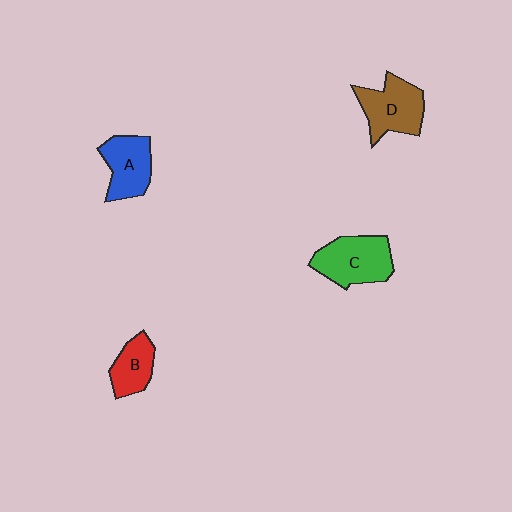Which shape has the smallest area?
Shape B (red).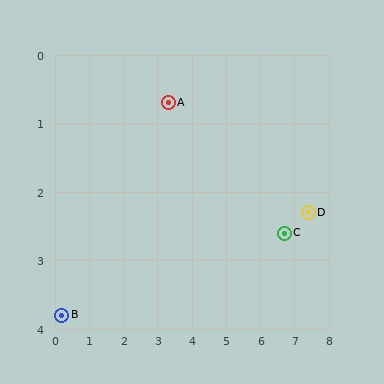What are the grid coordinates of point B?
Point B is at approximately (0.2, 3.8).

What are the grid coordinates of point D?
Point D is at approximately (7.4, 2.3).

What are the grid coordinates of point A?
Point A is at approximately (3.3, 0.7).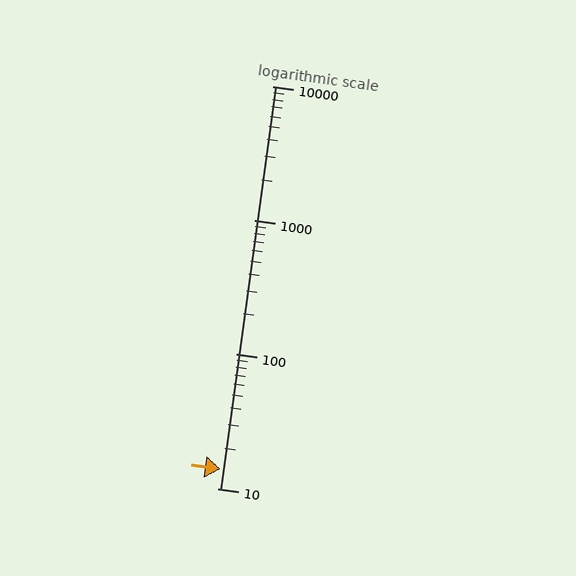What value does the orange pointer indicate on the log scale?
The pointer indicates approximately 14.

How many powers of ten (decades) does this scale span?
The scale spans 3 decades, from 10 to 10000.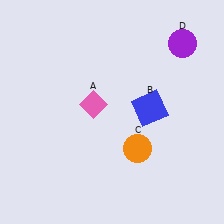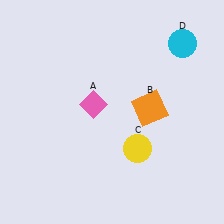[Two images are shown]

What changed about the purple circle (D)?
In Image 1, D is purple. In Image 2, it changed to cyan.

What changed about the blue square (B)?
In Image 1, B is blue. In Image 2, it changed to orange.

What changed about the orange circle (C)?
In Image 1, C is orange. In Image 2, it changed to yellow.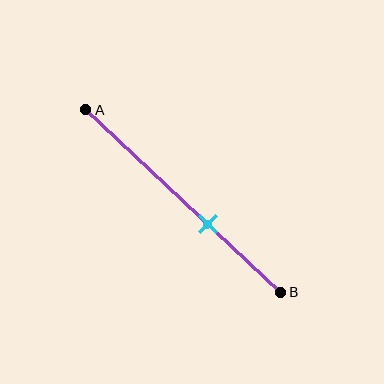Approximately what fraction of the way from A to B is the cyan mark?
The cyan mark is approximately 65% of the way from A to B.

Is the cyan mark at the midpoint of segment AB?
No, the mark is at about 65% from A, not at the 50% midpoint.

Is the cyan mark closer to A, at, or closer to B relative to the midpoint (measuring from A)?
The cyan mark is closer to point B than the midpoint of segment AB.